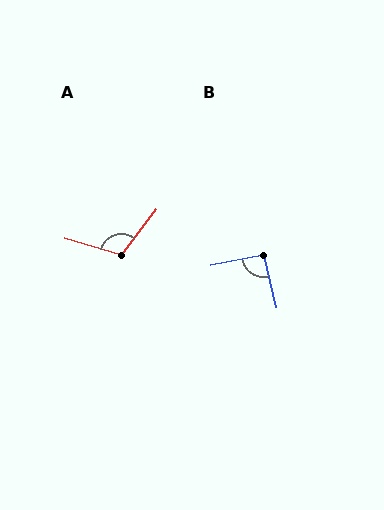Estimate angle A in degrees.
Approximately 111 degrees.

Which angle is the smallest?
B, at approximately 92 degrees.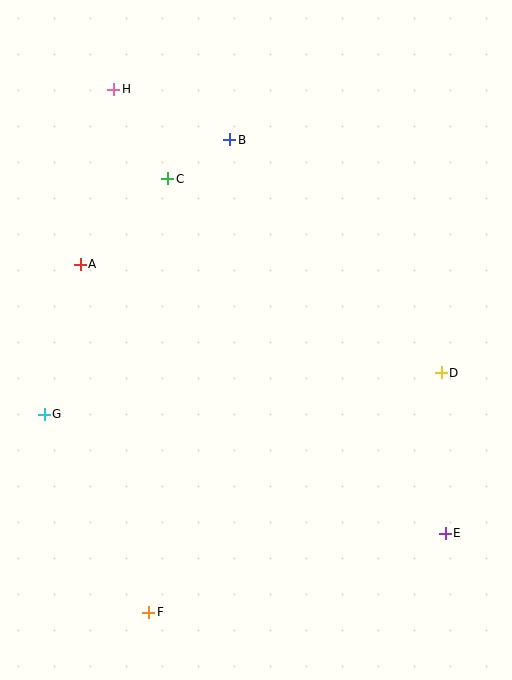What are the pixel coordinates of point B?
Point B is at (230, 140).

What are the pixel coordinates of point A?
Point A is at (80, 264).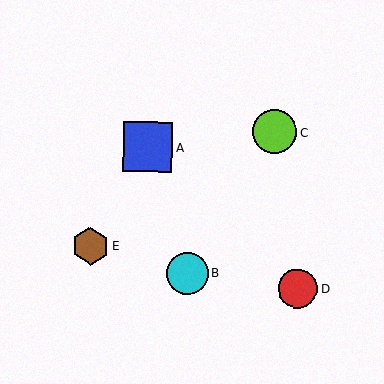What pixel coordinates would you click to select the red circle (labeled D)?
Click at (298, 289) to select the red circle D.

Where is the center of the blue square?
The center of the blue square is at (148, 147).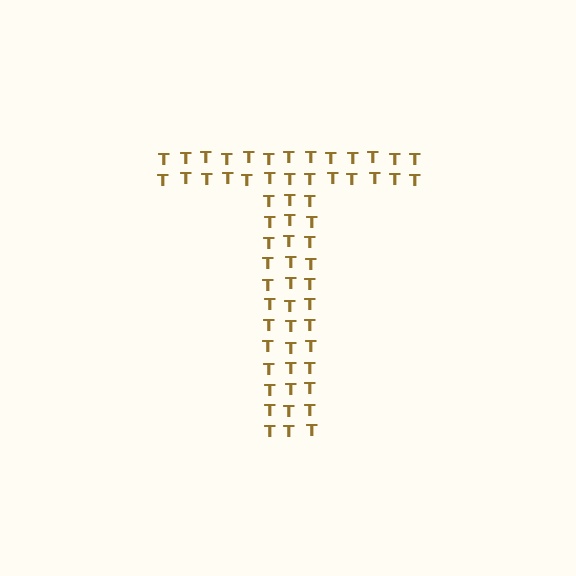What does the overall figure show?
The overall figure shows the letter T.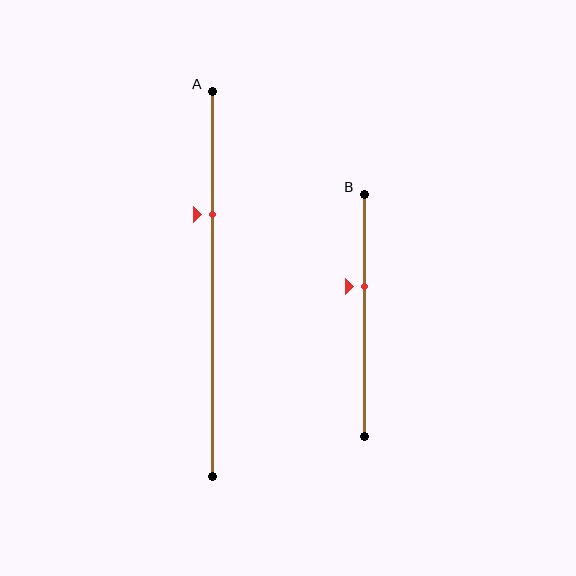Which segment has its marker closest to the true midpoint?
Segment B has its marker closest to the true midpoint.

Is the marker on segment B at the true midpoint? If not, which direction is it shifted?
No, the marker on segment B is shifted upward by about 12% of the segment length.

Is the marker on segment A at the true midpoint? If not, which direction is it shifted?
No, the marker on segment A is shifted upward by about 18% of the segment length.